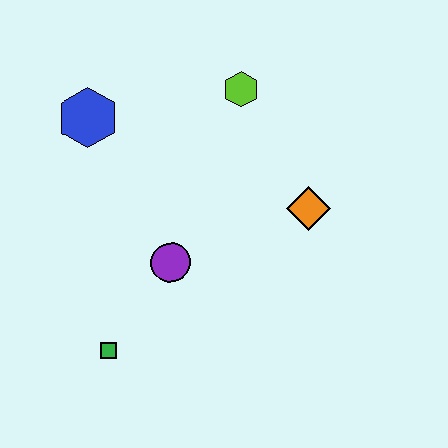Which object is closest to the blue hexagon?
The lime hexagon is closest to the blue hexagon.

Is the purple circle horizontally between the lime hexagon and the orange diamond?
No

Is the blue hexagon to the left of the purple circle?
Yes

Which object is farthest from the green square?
The lime hexagon is farthest from the green square.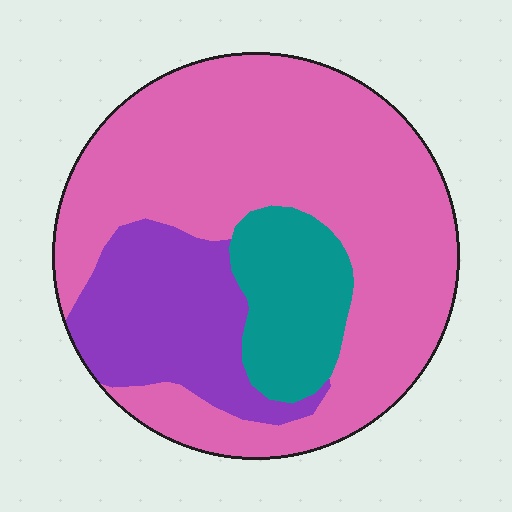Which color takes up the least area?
Teal, at roughly 15%.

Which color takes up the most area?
Pink, at roughly 65%.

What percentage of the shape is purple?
Purple covers 21% of the shape.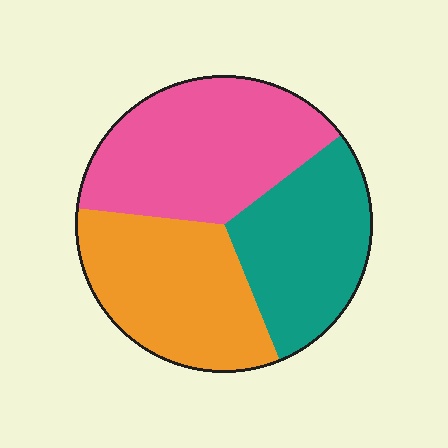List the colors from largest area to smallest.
From largest to smallest: pink, orange, teal.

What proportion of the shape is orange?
Orange takes up about one third (1/3) of the shape.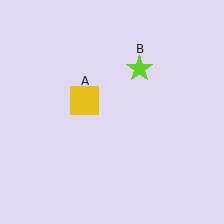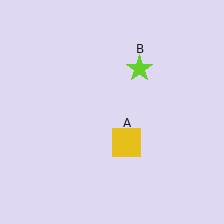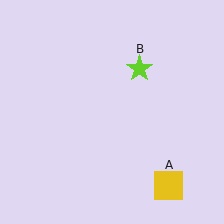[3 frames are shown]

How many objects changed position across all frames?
1 object changed position: yellow square (object A).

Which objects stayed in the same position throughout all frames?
Lime star (object B) remained stationary.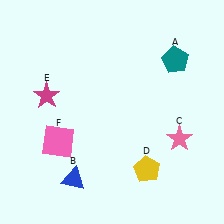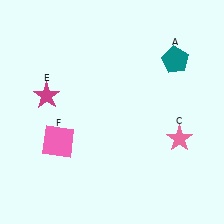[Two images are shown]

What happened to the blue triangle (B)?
The blue triangle (B) was removed in Image 2. It was in the bottom-left area of Image 1.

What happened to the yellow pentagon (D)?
The yellow pentagon (D) was removed in Image 2. It was in the bottom-right area of Image 1.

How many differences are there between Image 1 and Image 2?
There are 2 differences between the two images.